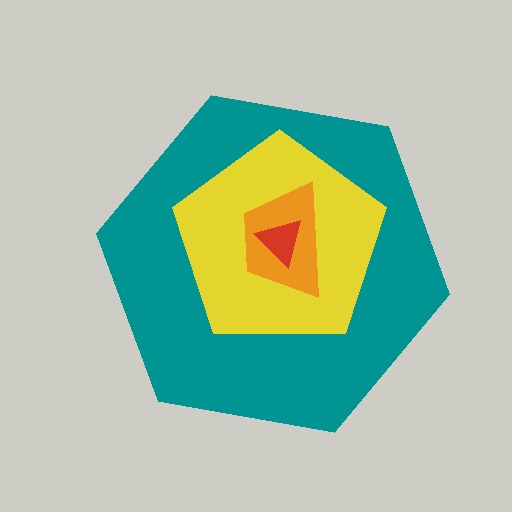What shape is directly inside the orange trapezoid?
The red triangle.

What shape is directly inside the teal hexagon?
The yellow pentagon.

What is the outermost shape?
The teal hexagon.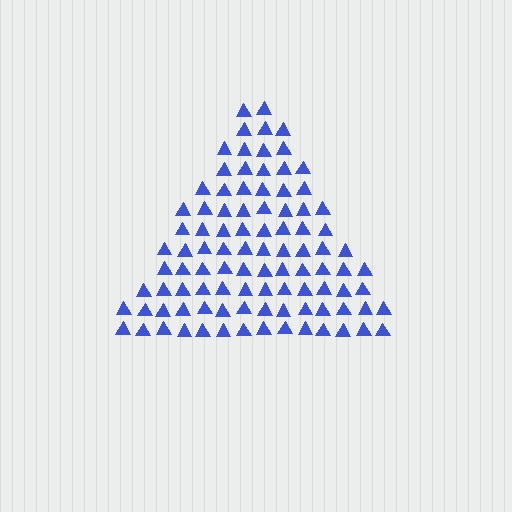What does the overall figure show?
The overall figure shows a triangle.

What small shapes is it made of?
It is made of small triangles.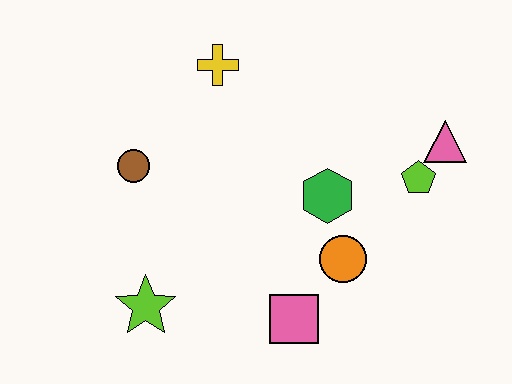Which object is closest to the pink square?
The orange circle is closest to the pink square.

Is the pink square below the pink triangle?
Yes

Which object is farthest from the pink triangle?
The lime star is farthest from the pink triangle.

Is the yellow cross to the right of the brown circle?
Yes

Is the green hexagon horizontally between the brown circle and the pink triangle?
Yes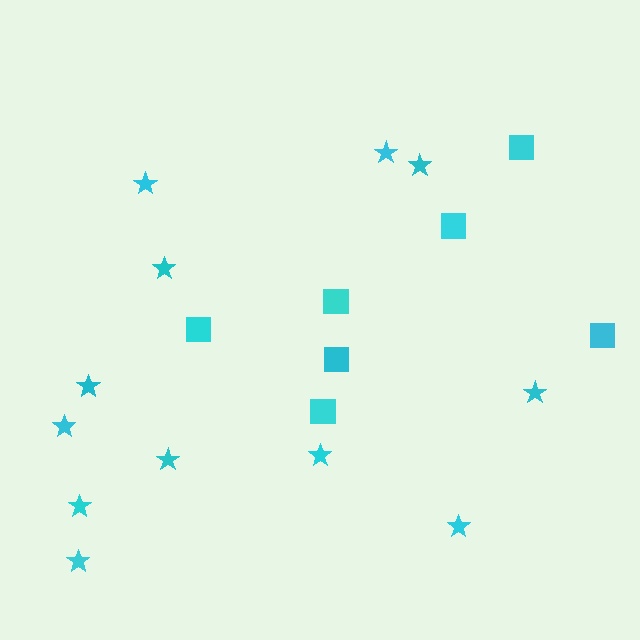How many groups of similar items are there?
There are 2 groups: one group of stars (12) and one group of squares (7).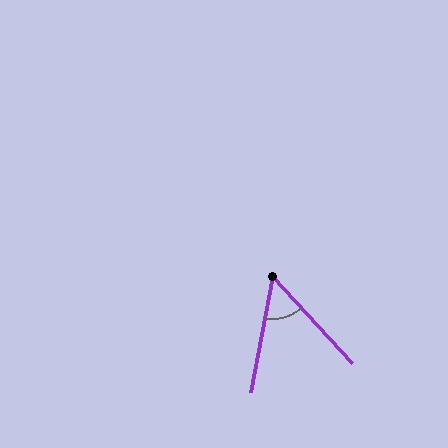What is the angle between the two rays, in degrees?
Approximately 53 degrees.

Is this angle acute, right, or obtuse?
It is acute.